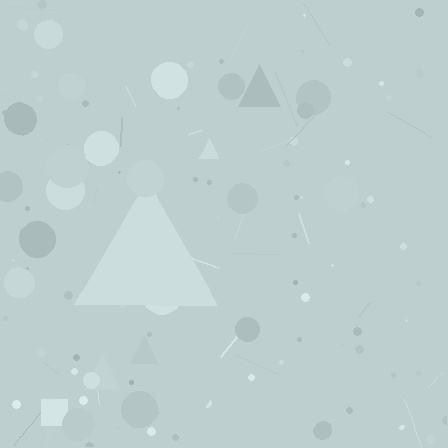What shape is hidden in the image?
A triangle is hidden in the image.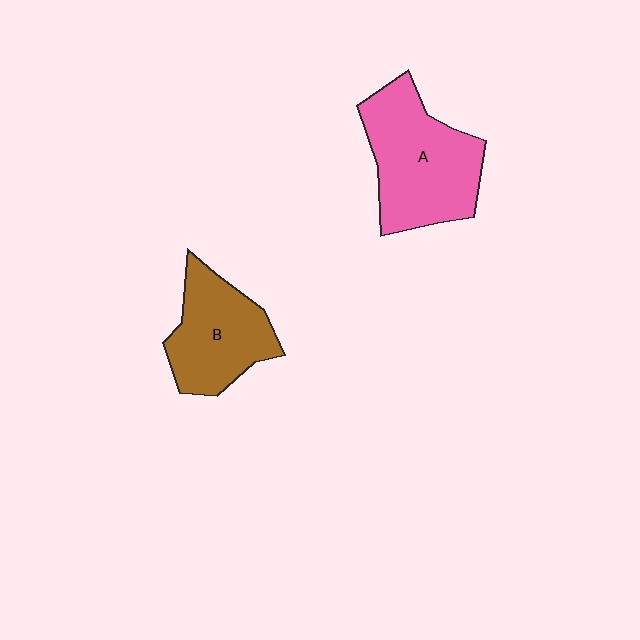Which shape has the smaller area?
Shape B (brown).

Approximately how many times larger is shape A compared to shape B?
Approximately 1.3 times.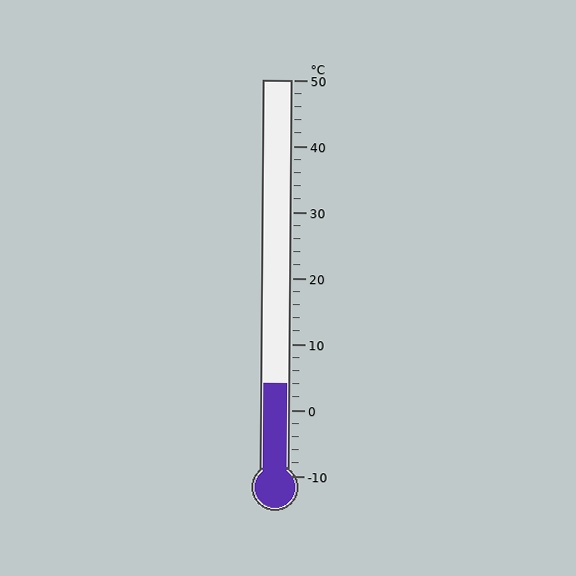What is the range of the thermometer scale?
The thermometer scale ranges from -10°C to 50°C.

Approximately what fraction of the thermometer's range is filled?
The thermometer is filled to approximately 25% of its range.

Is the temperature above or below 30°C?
The temperature is below 30°C.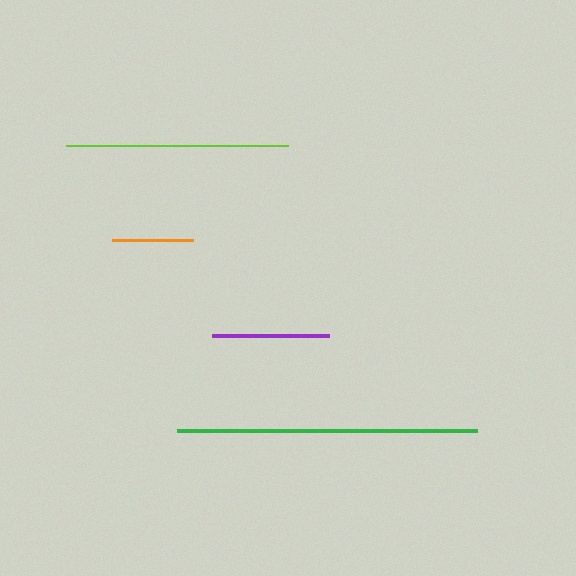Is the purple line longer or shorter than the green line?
The green line is longer than the purple line.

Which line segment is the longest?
The green line is the longest at approximately 299 pixels.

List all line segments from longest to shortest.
From longest to shortest: green, lime, purple, orange.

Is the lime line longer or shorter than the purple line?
The lime line is longer than the purple line.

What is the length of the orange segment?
The orange segment is approximately 82 pixels long.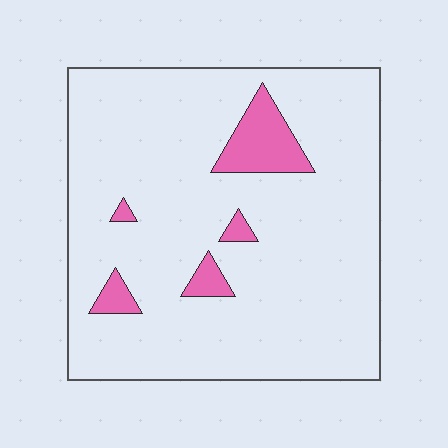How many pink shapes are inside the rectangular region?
5.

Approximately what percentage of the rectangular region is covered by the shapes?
Approximately 10%.